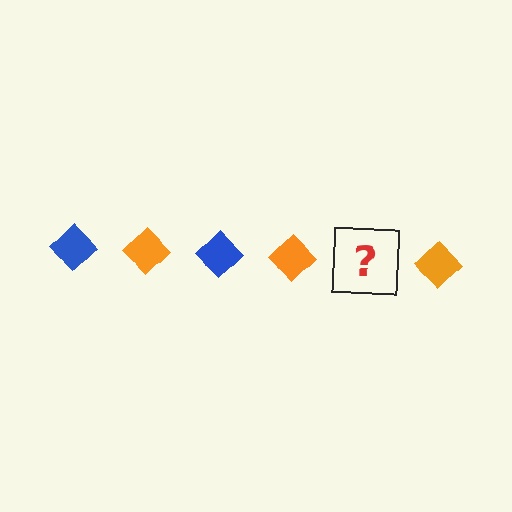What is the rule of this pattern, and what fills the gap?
The rule is that the pattern cycles through blue, orange diamonds. The gap should be filled with a blue diamond.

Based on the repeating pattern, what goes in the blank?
The blank should be a blue diamond.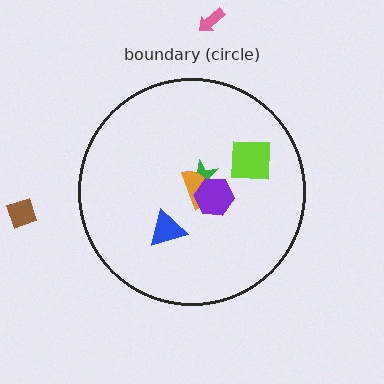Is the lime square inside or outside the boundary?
Inside.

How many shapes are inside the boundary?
5 inside, 2 outside.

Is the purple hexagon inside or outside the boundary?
Inside.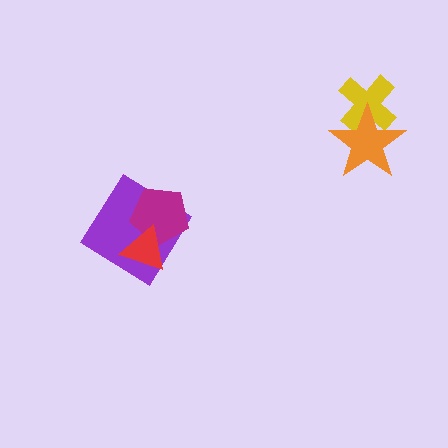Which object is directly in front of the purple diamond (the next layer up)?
The magenta pentagon is directly in front of the purple diamond.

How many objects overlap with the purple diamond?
2 objects overlap with the purple diamond.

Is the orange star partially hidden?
No, no other shape covers it.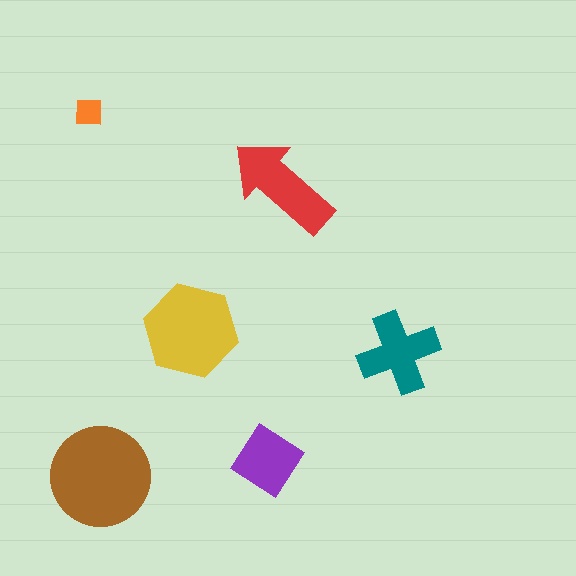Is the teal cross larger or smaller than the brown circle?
Smaller.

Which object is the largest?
The brown circle.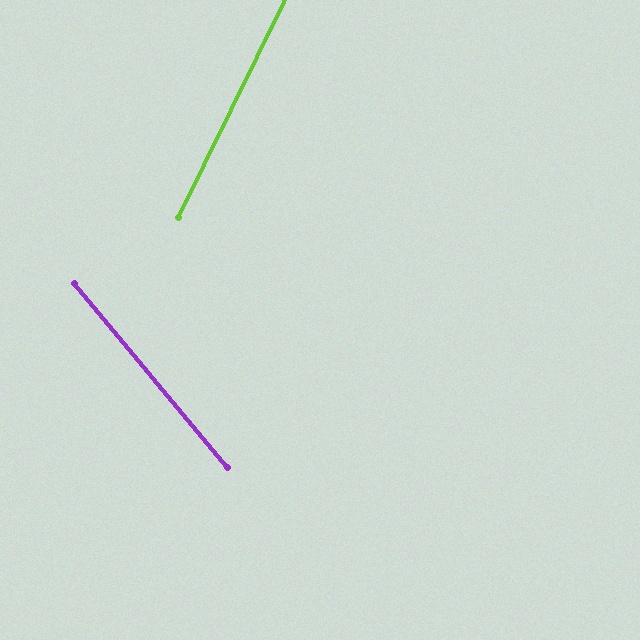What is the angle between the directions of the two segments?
Approximately 66 degrees.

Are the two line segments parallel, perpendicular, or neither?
Neither parallel nor perpendicular — they differ by about 66°.